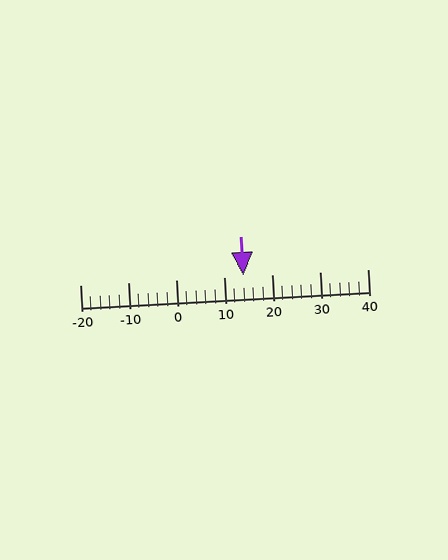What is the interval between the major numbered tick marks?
The major tick marks are spaced 10 units apart.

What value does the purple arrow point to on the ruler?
The purple arrow points to approximately 14.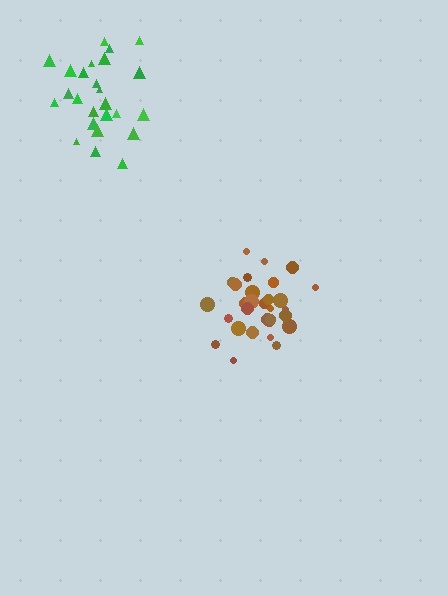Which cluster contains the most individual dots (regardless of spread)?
Brown (30).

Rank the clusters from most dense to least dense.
brown, green.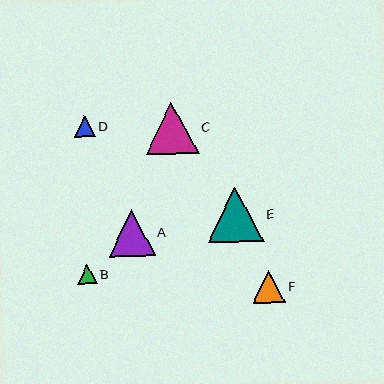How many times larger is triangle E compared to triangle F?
Triangle E is approximately 1.7 times the size of triangle F.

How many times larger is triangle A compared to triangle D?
Triangle A is approximately 2.2 times the size of triangle D.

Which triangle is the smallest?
Triangle B is the smallest with a size of approximately 20 pixels.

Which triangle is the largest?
Triangle E is the largest with a size of approximately 56 pixels.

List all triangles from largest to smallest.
From largest to smallest: E, C, A, F, D, B.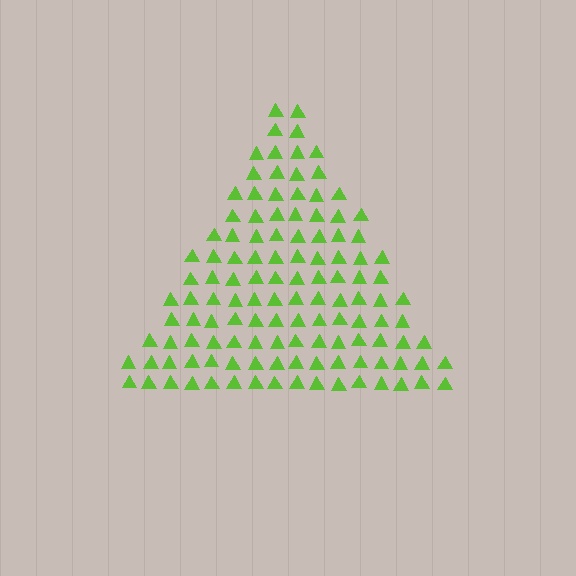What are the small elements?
The small elements are triangles.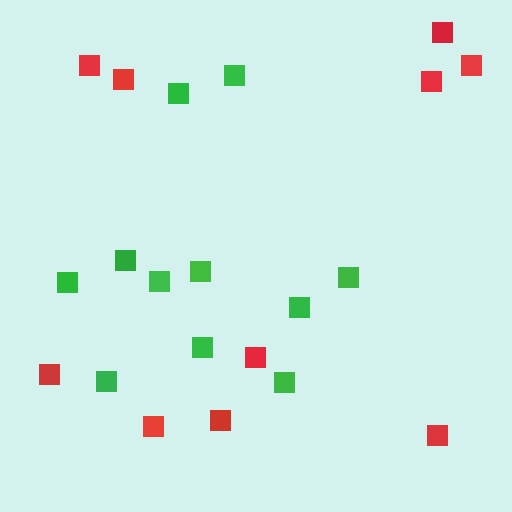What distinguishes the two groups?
There are 2 groups: one group of red squares (10) and one group of green squares (11).